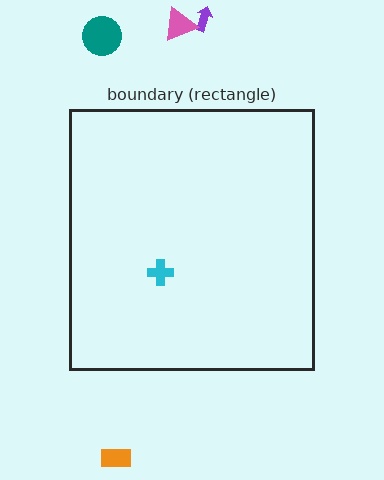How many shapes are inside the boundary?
1 inside, 4 outside.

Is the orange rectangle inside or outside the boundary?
Outside.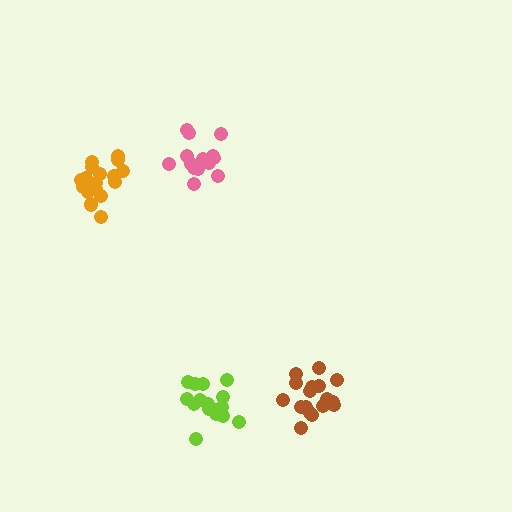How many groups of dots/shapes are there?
There are 4 groups.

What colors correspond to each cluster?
The clusters are colored: pink, orange, brown, lime.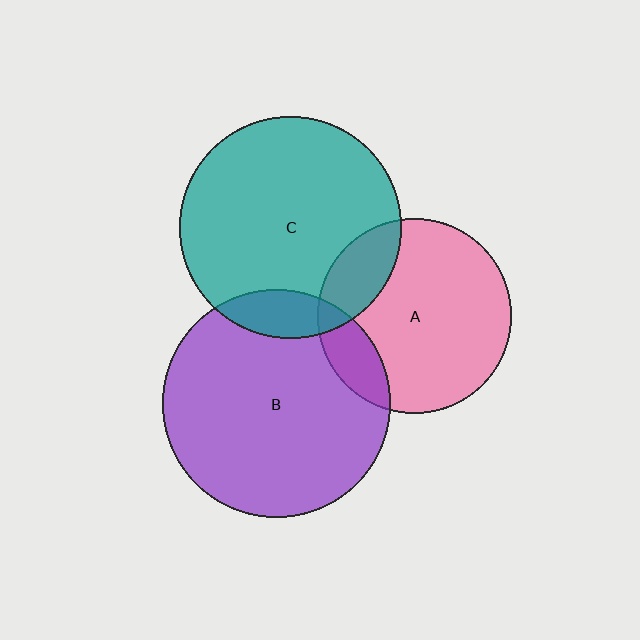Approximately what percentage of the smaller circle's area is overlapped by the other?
Approximately 20%.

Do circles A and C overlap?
Yes.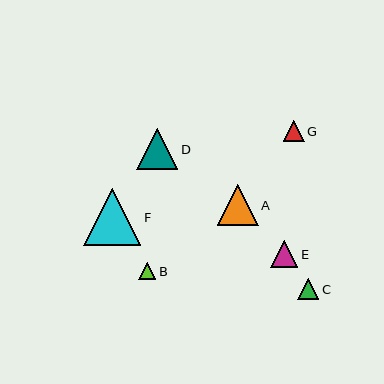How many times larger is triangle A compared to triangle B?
Triangle A is approximately 2.4 times the size of triangle B.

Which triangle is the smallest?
Triangle B is the smallest with a size of approximately 17 pixels.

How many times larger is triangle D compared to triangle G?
Triangle D is approximately 2.0 times the size of triangle G.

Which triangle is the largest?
Triangle F is the largest with a size of approximately 57 pixels.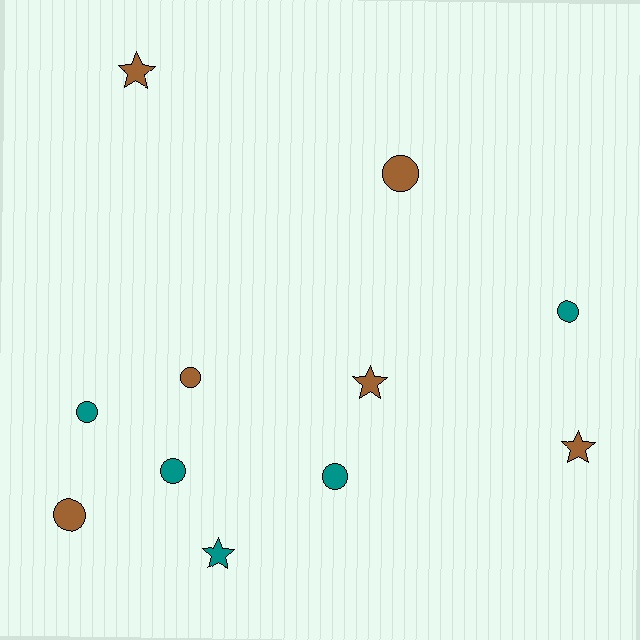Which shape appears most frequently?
Circle, with 7 objects.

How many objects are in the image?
There are 11 objects.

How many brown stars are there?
There are 3 brown stars.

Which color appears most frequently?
Brown, with 6 objects.